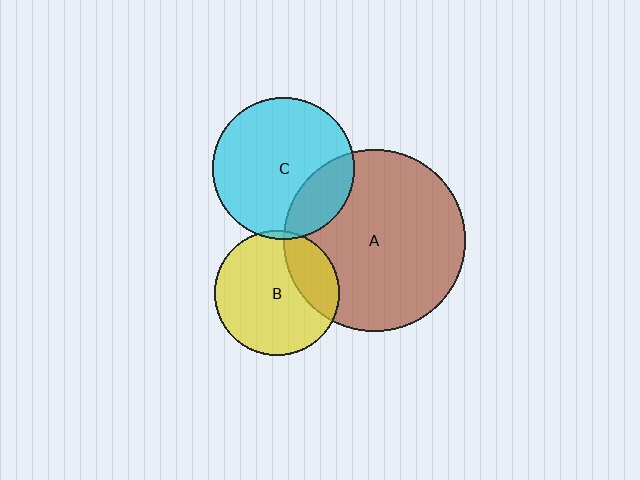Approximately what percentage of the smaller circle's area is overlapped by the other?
Approximately 25%.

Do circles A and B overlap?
Yes.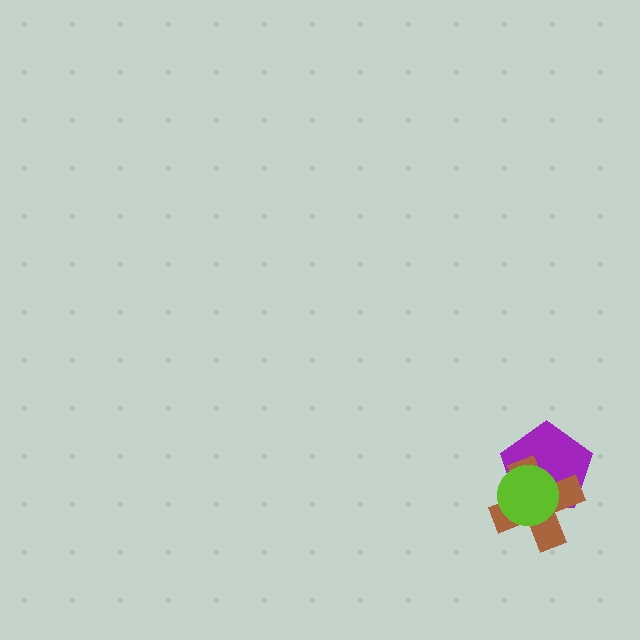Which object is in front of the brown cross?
The lime circle is in front of the brown cross.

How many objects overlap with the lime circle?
2 objects overlap with the lime circle.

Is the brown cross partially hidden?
Yes, it is partially covered by another shape.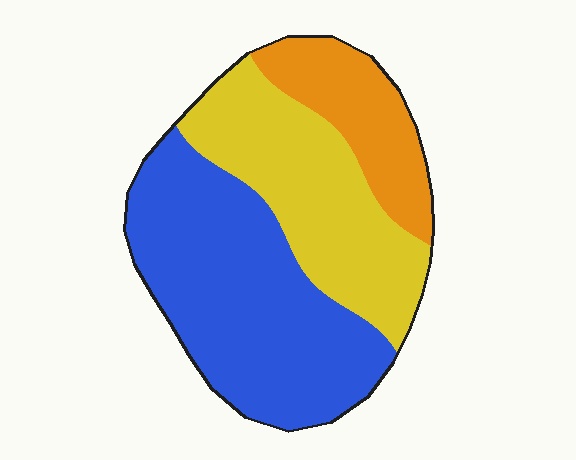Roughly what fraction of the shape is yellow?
Yellow takes up between a third and a half of the shape.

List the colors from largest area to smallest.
From largest to smallest: blue, yellow, orange.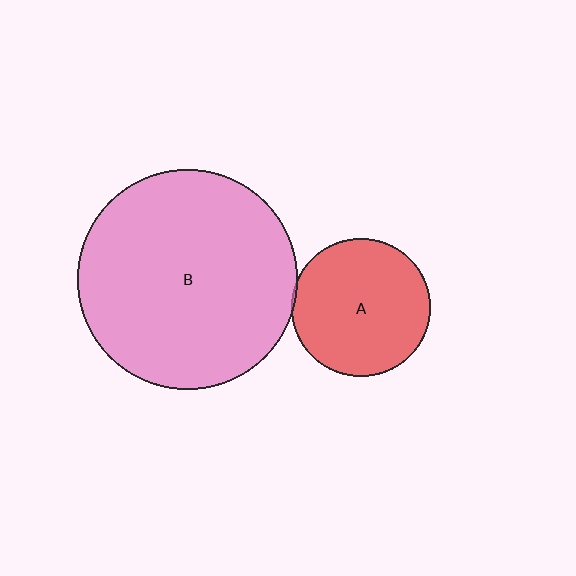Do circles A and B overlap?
Yes.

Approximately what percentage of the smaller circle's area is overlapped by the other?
Approximately 5%.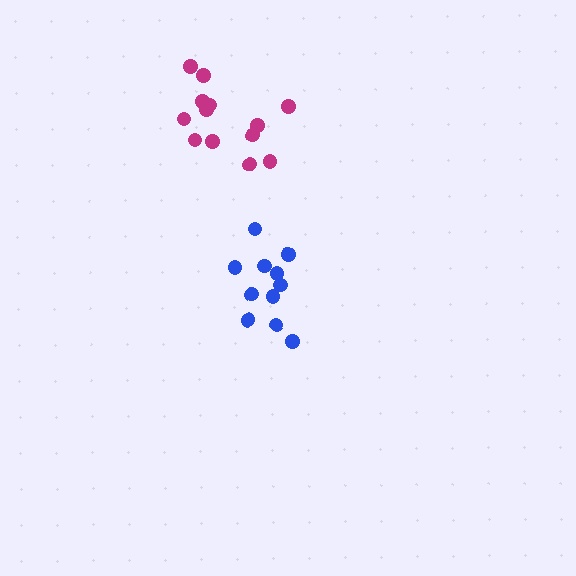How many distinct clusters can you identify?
There are 2 distinct clusters.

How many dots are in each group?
Group 1: 11 dots, Group 2: 13 dots (24 total).